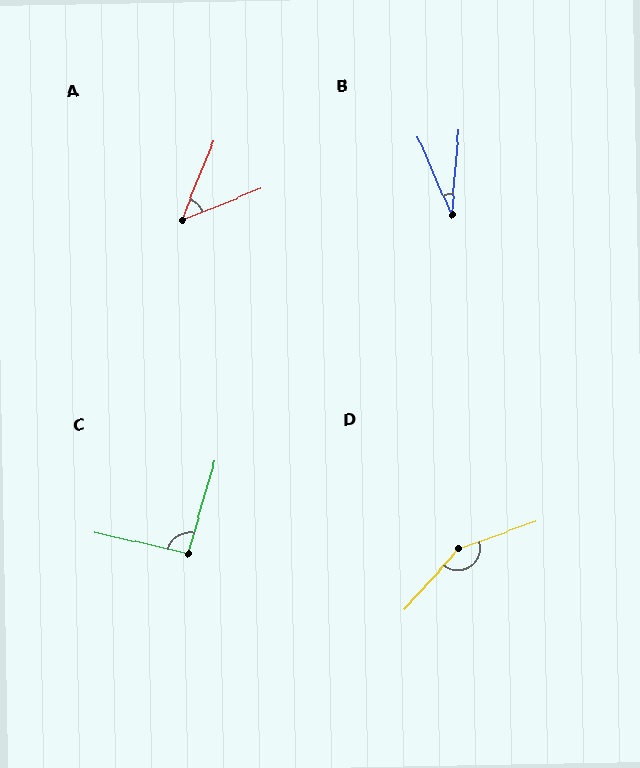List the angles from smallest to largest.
B (28°), A (46°), C (94°), D (151°).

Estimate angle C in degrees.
Approximately 94 degrees.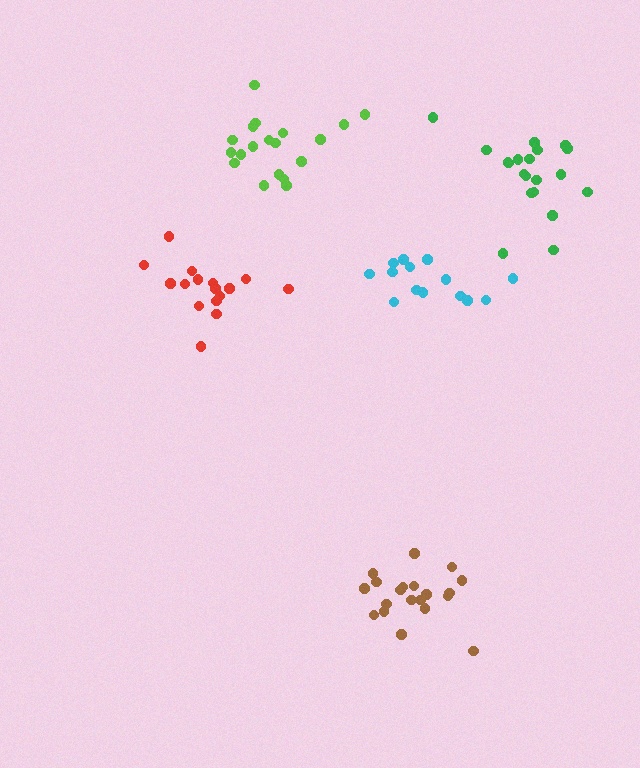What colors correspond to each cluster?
The clusters are colored: brown, cyan, red, lime, green.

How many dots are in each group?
Group 1: 20 dots, Group 2: 14 dots, Group 3: 16 dots, Group 4: 19 dots, Group 5: 20 dots (89 total).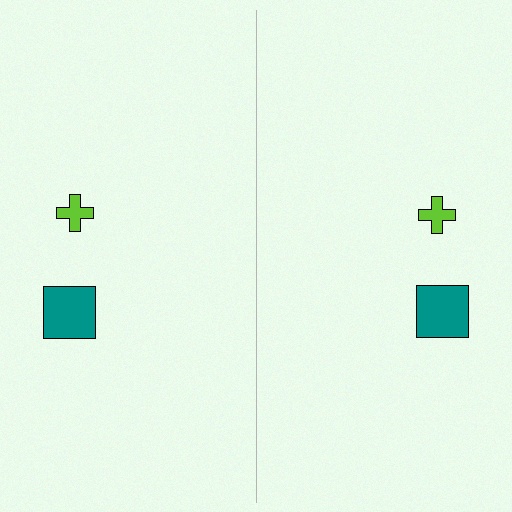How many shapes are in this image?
There are 4 shapes in this image.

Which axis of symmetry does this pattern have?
The pattern has a vertical axis of symmetry running through the center of the image.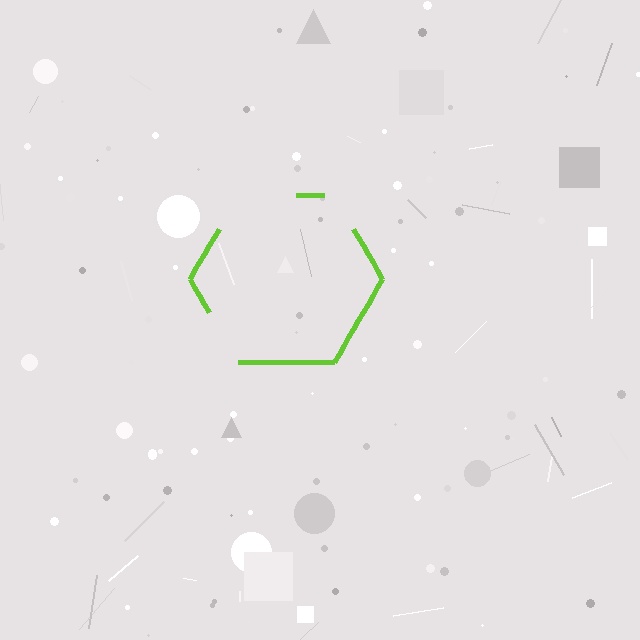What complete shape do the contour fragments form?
The contour fragments form a hexagon.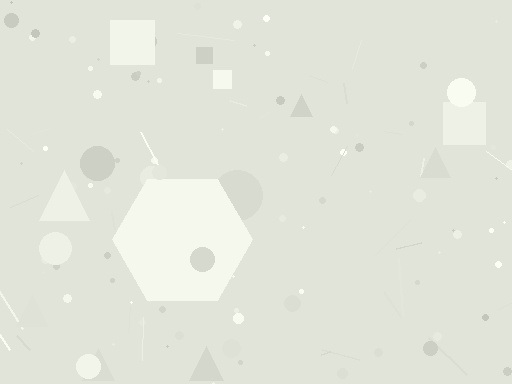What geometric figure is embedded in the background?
A hexagon is embedded in the background.